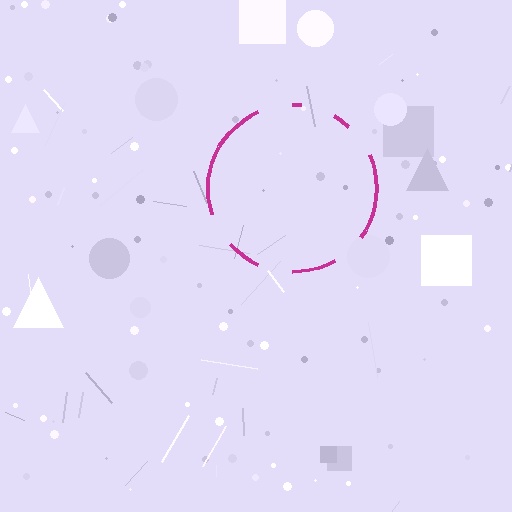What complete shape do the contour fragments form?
The contour fragments form a circle.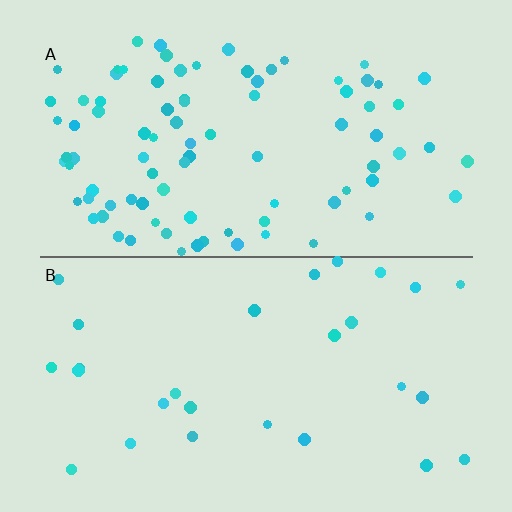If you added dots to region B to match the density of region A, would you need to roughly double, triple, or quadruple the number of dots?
Approximately triple.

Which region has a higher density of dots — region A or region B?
A (the top).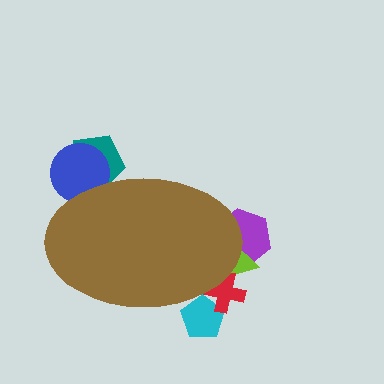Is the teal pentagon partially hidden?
Yes, the teal pentagon is partially hidden behind the brown ellipse.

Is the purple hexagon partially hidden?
Yes, the purple hexagon is partially hidden behind the brown ellipse.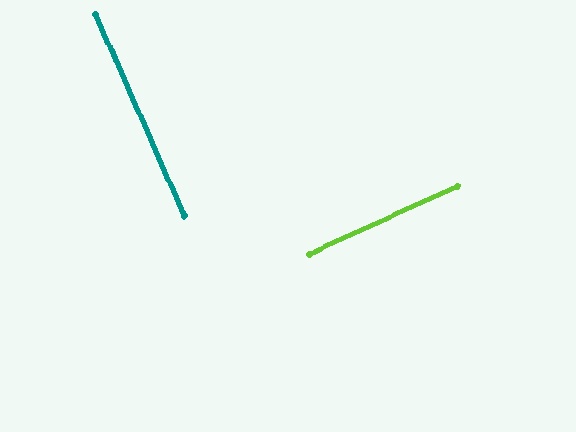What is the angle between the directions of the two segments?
Approximately 89 degrees.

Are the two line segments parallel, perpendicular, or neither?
Perpendicular — they meet at approximately 89°.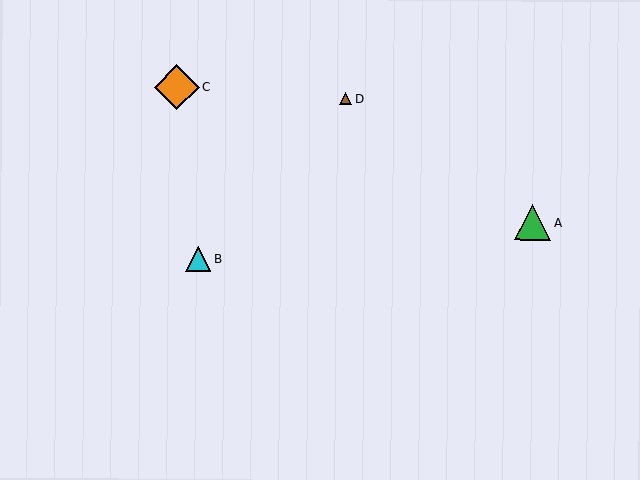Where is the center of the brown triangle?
The center of the brown triangle is at (346, 99).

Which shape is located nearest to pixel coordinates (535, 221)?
The green triangle (labeled A) at (533, 222) is nearest to that location.